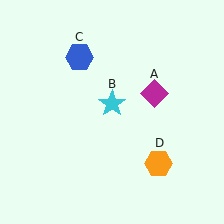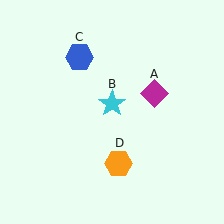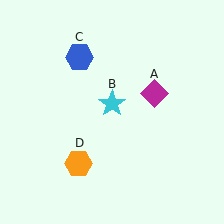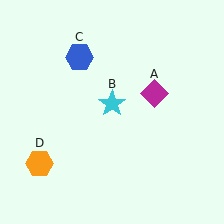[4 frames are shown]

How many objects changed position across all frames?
1 object changed position: orange hexagon (object D).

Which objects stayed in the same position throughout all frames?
Magenta diamond (object A) and cyan star (object B) and blue hexagon (object C) remained stationary.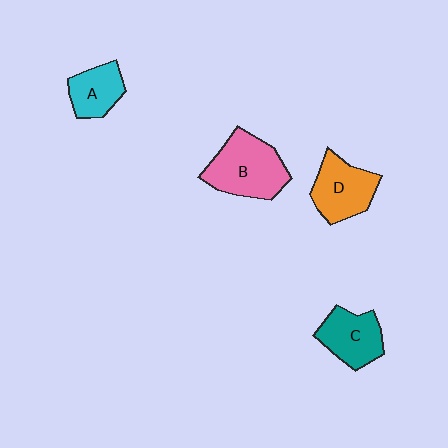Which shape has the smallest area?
Shape A (cyan).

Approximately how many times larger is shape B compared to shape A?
Approximately 1.7 times.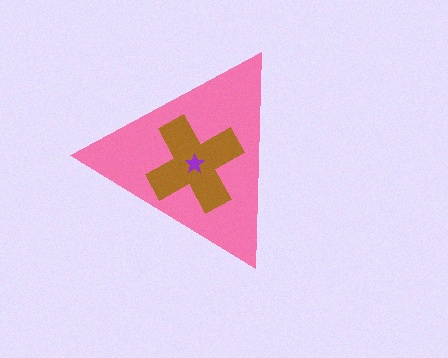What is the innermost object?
The purple star.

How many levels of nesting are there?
3.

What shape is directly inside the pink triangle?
The brown cross.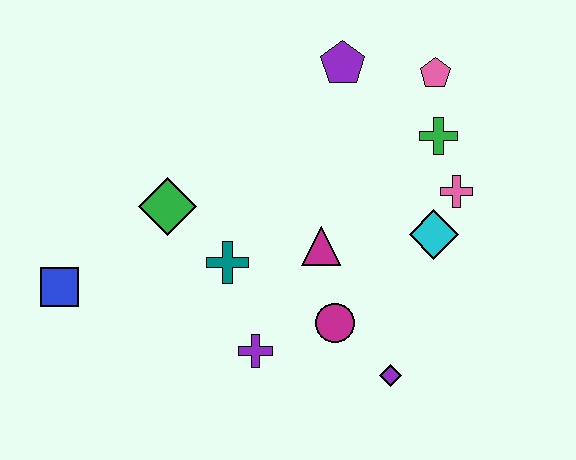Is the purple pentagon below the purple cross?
No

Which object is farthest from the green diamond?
The pink pentagon is farthest from the green diamond.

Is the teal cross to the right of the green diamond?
Yes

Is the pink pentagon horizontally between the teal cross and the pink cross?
Yes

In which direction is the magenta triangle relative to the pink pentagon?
The magenta triangle is below the pink pentagon.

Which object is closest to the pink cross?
The cyan diamond is closest to the pink cross.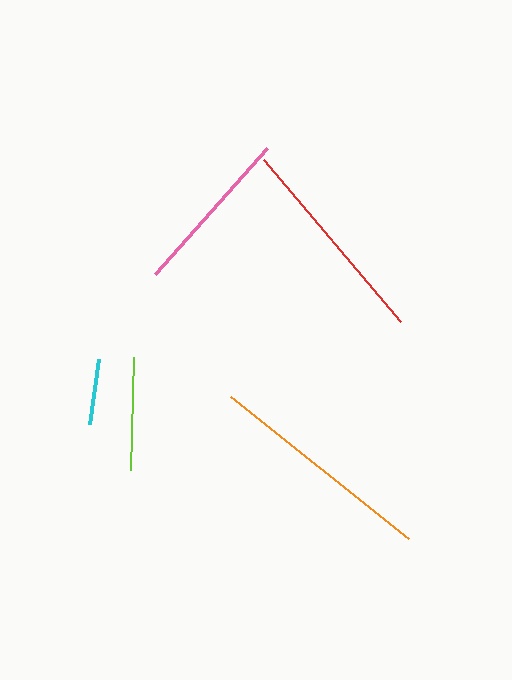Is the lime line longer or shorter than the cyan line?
The lime line is longer than the cyan line.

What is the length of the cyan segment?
The cyan segment is approximately 65 pixels long.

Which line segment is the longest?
The orange line is the longest at approximately 228 pixels.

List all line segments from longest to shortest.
From longest to shortest: orange, red, pink, lime, cyan.